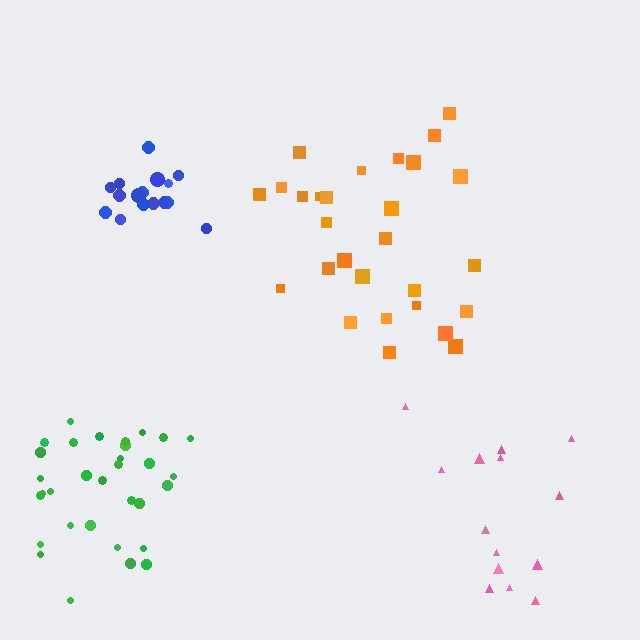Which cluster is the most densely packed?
Blue.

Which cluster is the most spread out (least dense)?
Pink.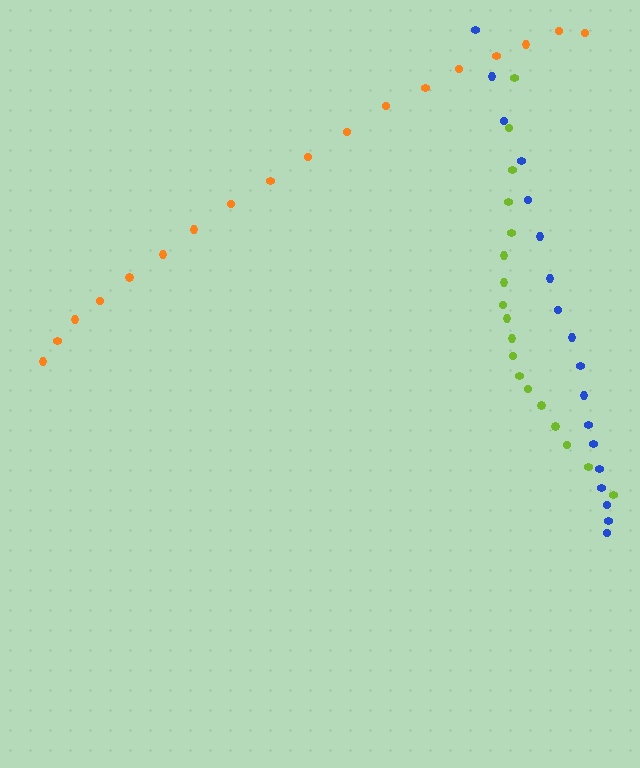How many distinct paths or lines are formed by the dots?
There are 3 distinct paths.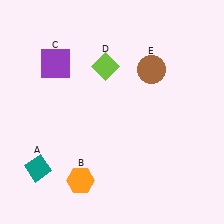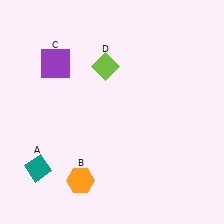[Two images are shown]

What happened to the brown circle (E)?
The brown circle (E) was removed in Image 2. It was in the top-right area of Image 1.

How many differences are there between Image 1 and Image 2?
There is 1 difference between the two images.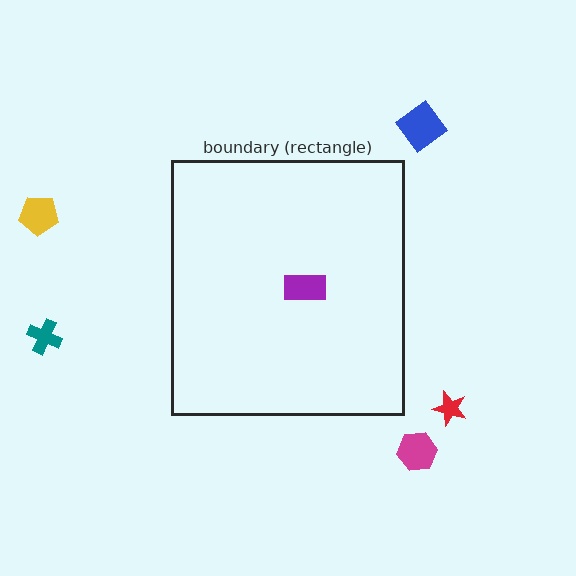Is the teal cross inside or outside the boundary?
Outside.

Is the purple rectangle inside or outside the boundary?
Inside.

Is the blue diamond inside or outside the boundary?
Outside.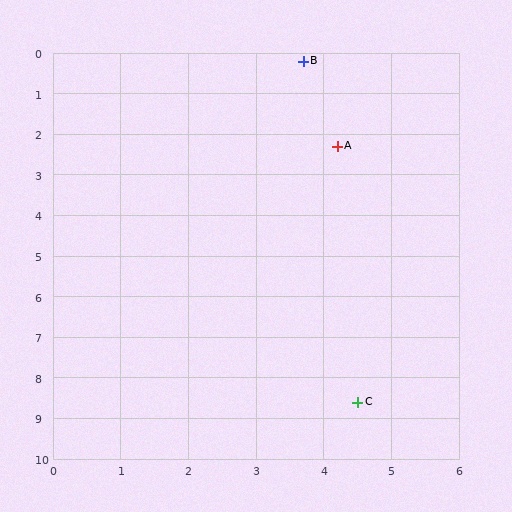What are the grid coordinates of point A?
Point A is at approximately (4.2, 2.3).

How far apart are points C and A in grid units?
Points C and A are about 6.3 grid units apart.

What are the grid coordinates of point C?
Point C is at approximately (4.5, 8.6).